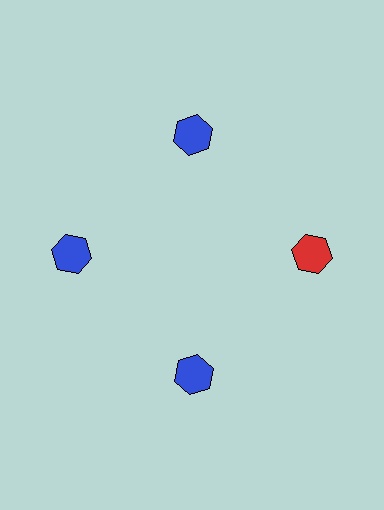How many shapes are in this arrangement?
There are 4 shapes arranged in a ring pattern.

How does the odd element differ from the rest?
It has a different color: red instead of blue.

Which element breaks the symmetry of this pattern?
The red hexagon at roughly the 3 o'clock position breaks the symmetry. All other shapes are blue hexagons.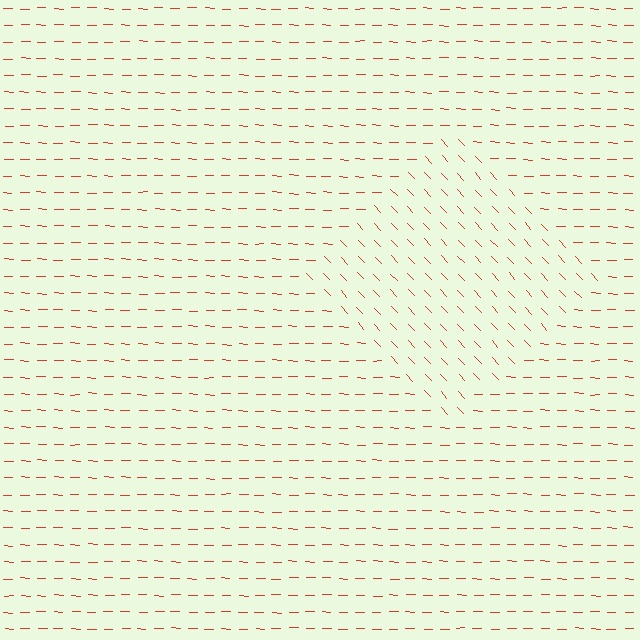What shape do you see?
I see a diamond.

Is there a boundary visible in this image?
Yes, there is a texture boundary formed by a change in line orientation.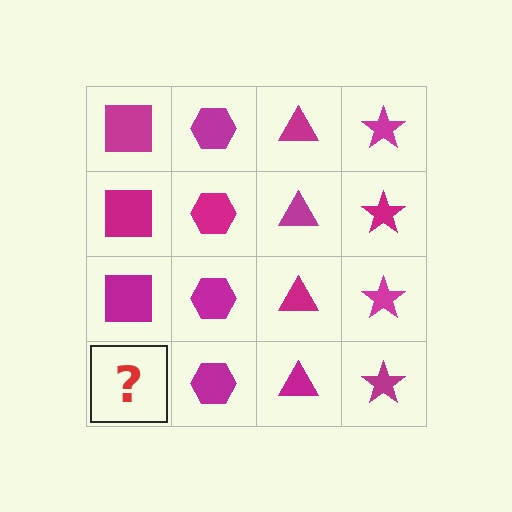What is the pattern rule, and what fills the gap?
The rule is that each column has a consistent shape. The gap should be filled with a magenta square.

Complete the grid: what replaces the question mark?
The question mark should be replaced with a magenta square.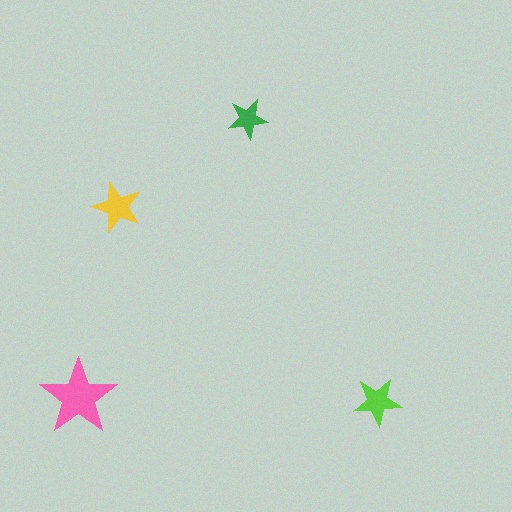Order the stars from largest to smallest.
the pink one, the yellow one, the lime one, the green one.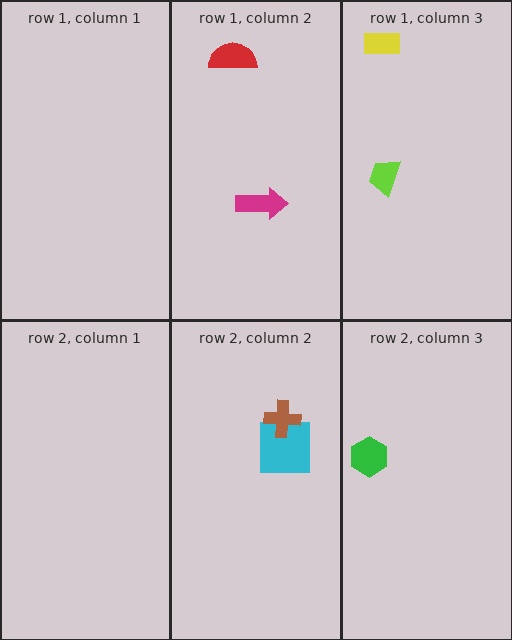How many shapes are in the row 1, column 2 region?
2.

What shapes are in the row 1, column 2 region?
The magenta arrow, the red semicircle.